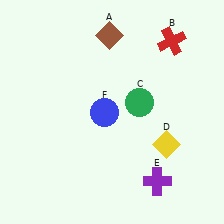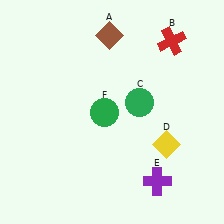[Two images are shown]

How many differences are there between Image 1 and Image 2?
There is 1 difference between the two images.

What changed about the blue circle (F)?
In Image 1, F is blue. In Image 2, it changed to green.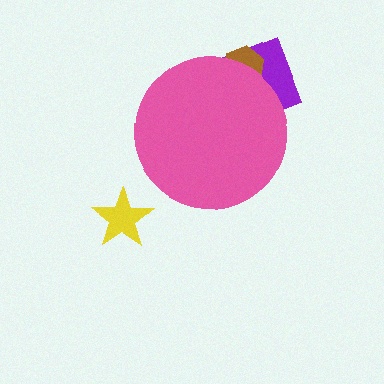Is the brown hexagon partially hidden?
Yes, the brown hexagon is partially hidden behind the pink circle.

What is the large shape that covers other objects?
A pink circle.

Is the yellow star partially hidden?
No, the yellow star is fully visible.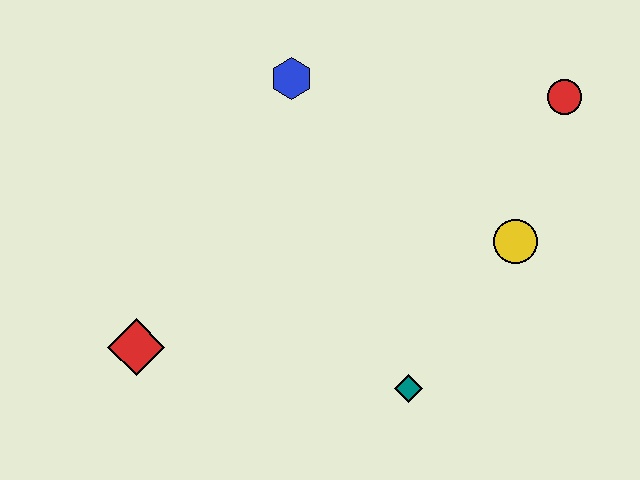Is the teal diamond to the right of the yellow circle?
No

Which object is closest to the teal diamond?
The yellow circle is closest to the teal diamond.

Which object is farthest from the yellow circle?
The red diamond is farthest from the yellow circle.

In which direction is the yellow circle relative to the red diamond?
The yellow circle is to the right of the red diamond.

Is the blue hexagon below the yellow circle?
No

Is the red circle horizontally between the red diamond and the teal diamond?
No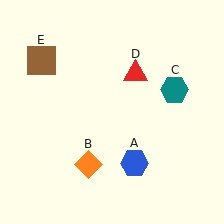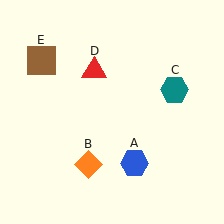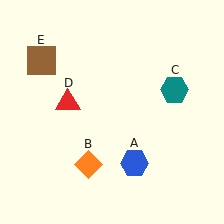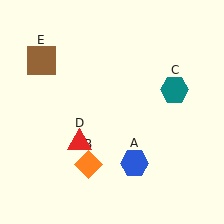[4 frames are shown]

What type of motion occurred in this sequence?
The red triangle (object D) rotated counterclockwise around the center of the scene.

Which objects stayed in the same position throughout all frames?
Blue hexagon (object A) and orange diamond (object B) and teal hexagon (object C) and brown square (object E) remained stationary.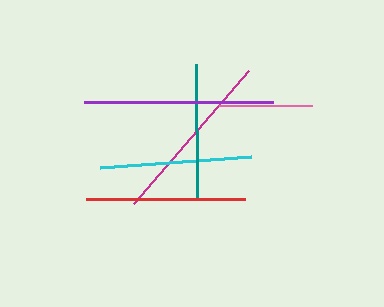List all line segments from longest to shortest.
From longest to shortest: purple, magenta, red, cyan, teal, pink.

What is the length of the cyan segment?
The cyan segment is approximately 151 pixels long.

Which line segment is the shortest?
The pink line is the shortest at approximately 93 pixels.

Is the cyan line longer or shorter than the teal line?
The cyan line is longer than the teal line.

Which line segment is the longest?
The purple line is the longest at approximately 190 pixels.